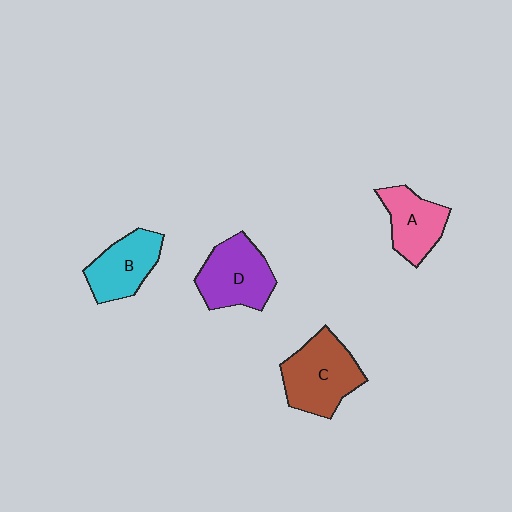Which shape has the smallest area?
Shape A (pink).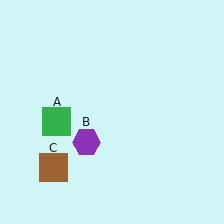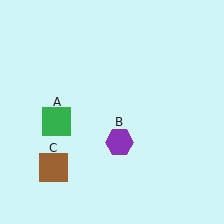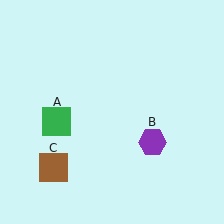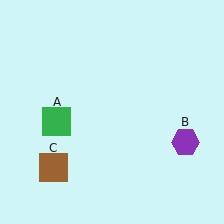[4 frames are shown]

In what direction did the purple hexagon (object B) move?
The purple hexagon (object B) moved right.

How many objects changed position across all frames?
1 object changed position: purple hexagon (object B).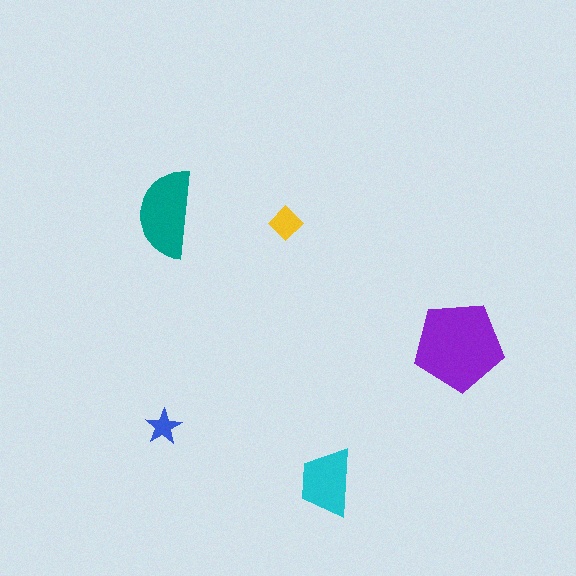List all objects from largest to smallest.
The purple pentagon, the teal semicircle, the cyan trapezoid, the yellow diamond, the blue star.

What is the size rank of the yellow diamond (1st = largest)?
4th.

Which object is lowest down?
The cyan trapezoid is bottommost.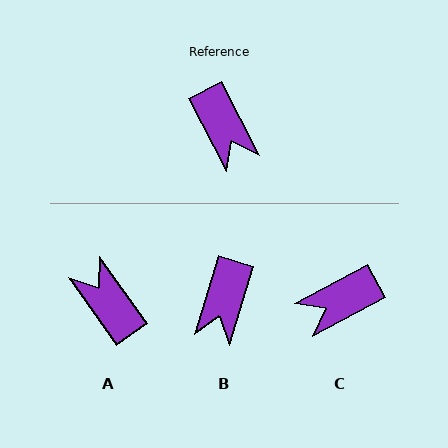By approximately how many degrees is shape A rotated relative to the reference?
Approximately 171 degrees clockwise.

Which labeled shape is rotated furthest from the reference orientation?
A, about 171 degrees away.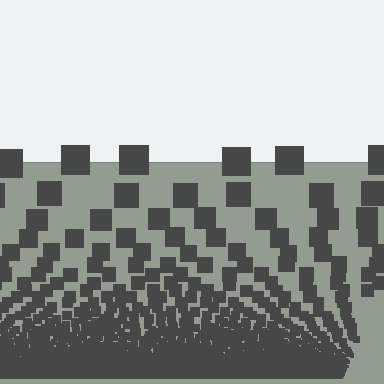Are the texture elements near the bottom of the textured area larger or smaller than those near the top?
Smaller. The gradient is inverted — elements near the bottom are smaller and denser.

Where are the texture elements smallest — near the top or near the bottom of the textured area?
Near the bottom.